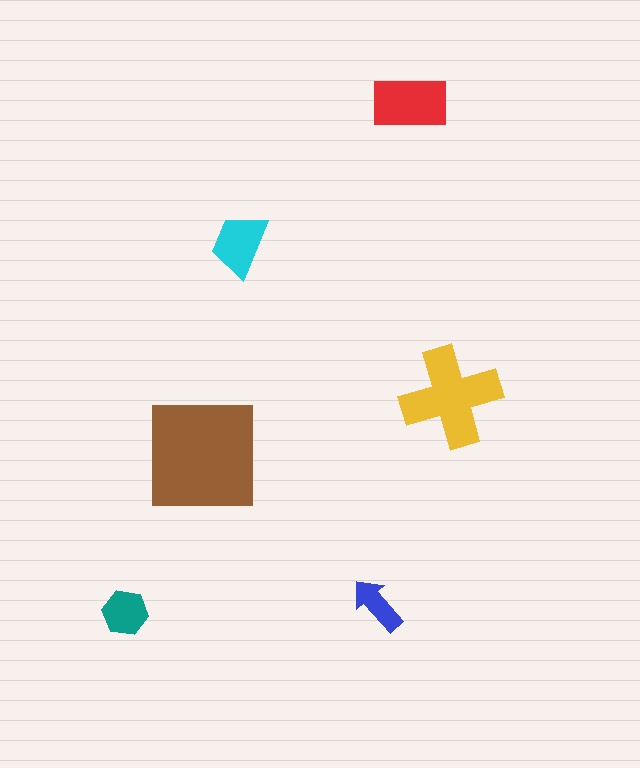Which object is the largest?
The brown square.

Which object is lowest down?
The teal hexagon is bottommost.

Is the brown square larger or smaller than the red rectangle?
Larger.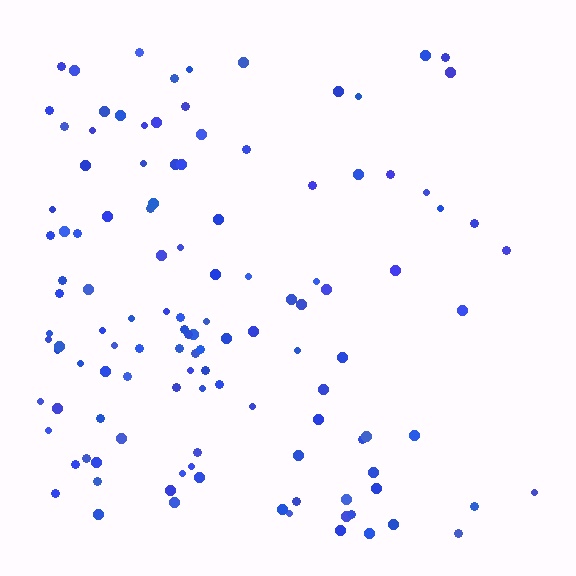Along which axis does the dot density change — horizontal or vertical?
Horizontal.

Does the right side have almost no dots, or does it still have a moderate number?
Still a moderate number, just noticeably fewer than the left.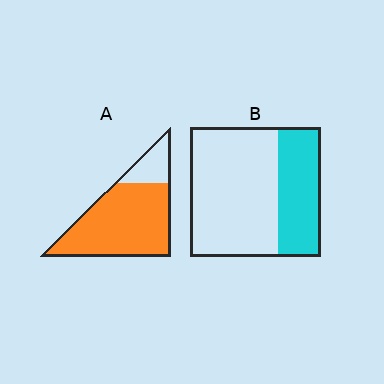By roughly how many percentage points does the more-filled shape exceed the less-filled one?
By roughly 50 percentage points (A over B).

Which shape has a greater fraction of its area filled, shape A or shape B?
Shape A.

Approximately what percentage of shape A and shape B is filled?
A is approximately 80% and B is approximately 35%.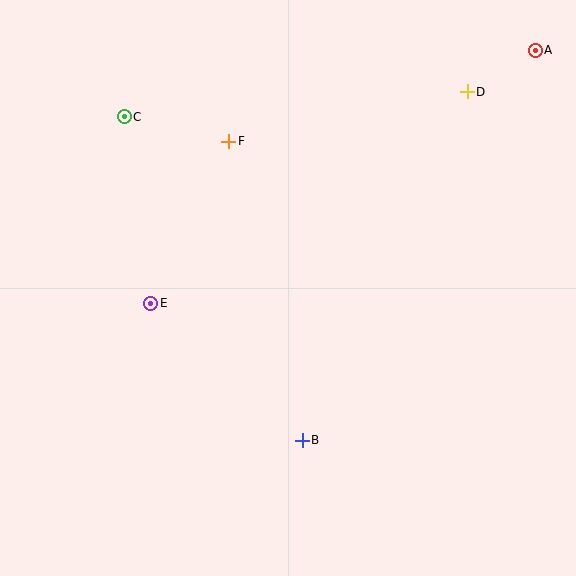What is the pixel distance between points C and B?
The distance between C and B is 370 pixels.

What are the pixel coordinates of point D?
Point D is at (467, 92).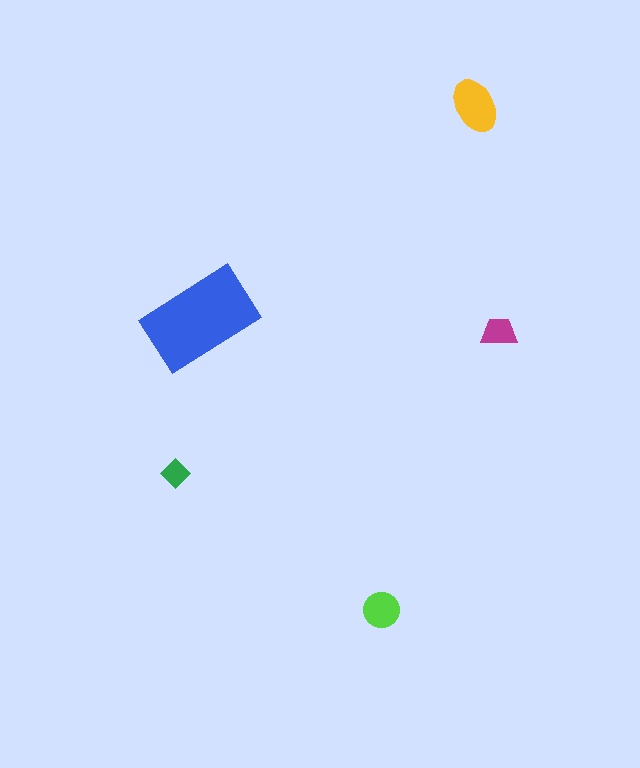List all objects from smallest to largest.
The green diamond, the magenta trapezoid, the lime circle, the yellow ellipse, the blue rectangle.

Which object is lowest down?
The lime circle is bottommost.